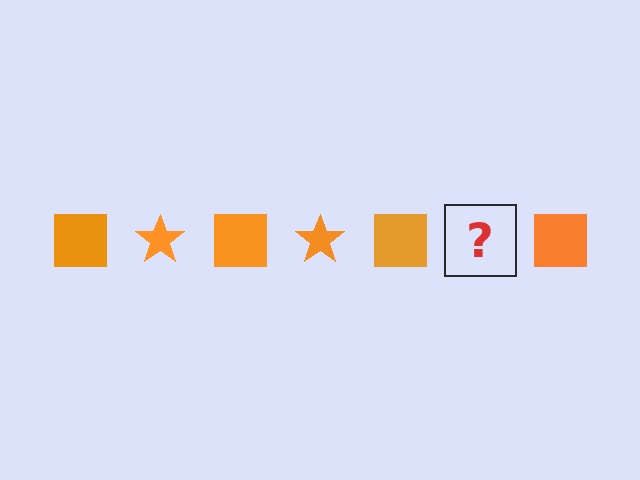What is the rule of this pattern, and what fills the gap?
The rule is that the pattern cycles through square, star shapes in orange. The gap should be filled with an orange star.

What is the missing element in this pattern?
The missing element is an orange star.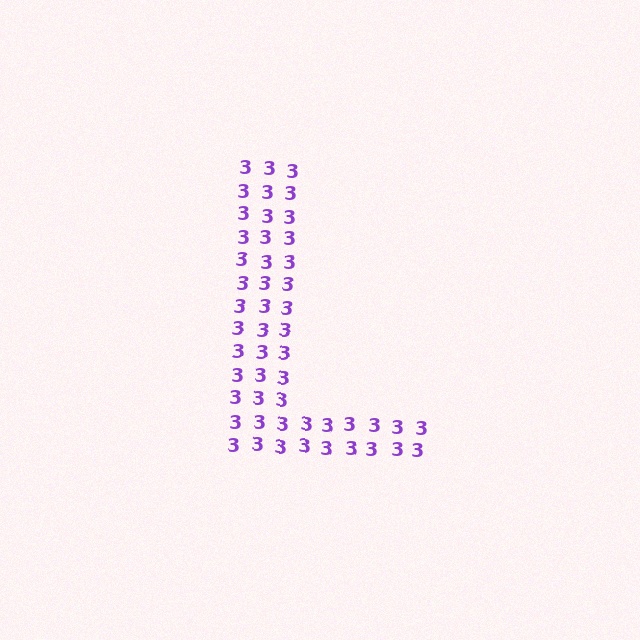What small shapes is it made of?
It is made of small digit 3's.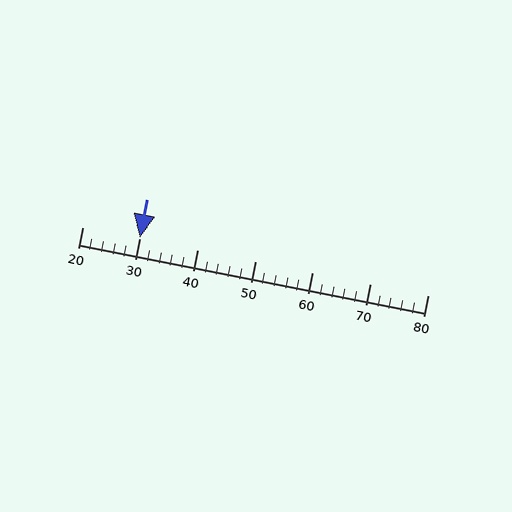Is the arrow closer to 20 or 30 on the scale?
The arrow is closer to 30.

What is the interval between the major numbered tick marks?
The major tick marks are spaced 10 units apart.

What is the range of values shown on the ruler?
The ruler shows values from 20 to 80.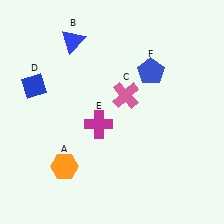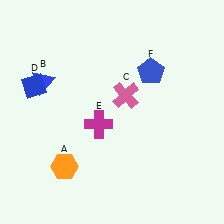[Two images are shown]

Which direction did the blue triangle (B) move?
The blue triangle (B) moved down.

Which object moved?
The blue triangle (B) moved down.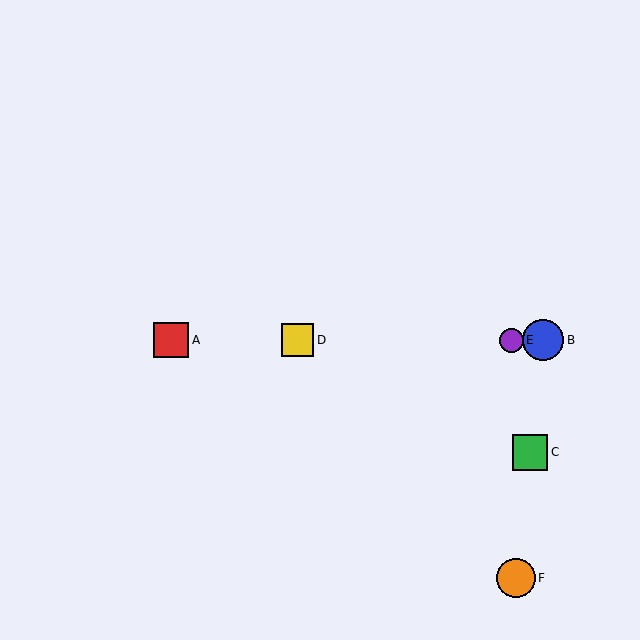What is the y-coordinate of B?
Object B is at y≈340.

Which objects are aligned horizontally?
Objects A, B, D, E are aligned horizontally.